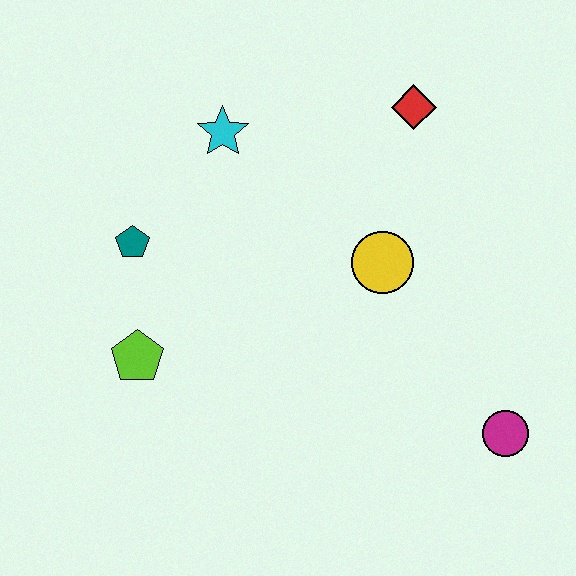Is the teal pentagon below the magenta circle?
No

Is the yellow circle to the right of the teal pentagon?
Yes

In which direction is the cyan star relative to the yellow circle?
The cyan star is to the left of the yellow circle.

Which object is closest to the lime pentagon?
The teal pentagon is closest to the lime pentagon.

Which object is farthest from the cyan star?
The magenta circle is farthest from the cyan star.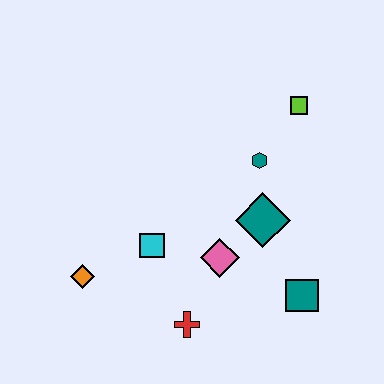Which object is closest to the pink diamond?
The teal diamond is closest to the pink diamond.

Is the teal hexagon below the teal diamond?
No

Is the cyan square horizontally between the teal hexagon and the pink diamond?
No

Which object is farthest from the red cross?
The lime square is farthest from the red cross.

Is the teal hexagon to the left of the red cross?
No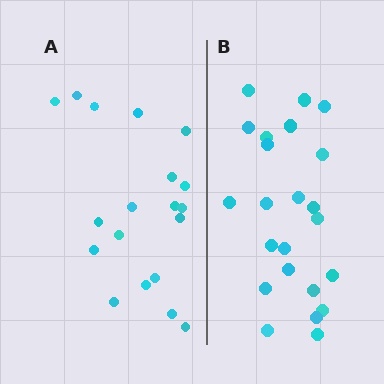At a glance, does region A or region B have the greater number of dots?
Region B (the right region) has more dots.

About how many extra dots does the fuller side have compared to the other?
Region B has about 4 more dots than region A.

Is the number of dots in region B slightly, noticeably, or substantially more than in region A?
Region B has only slightly more — the two regions are fairly close. The ratio is roughly 1.2 to 1.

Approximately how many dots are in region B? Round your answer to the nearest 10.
About 20 dots. (The exact count is 23, which rounds to 20.)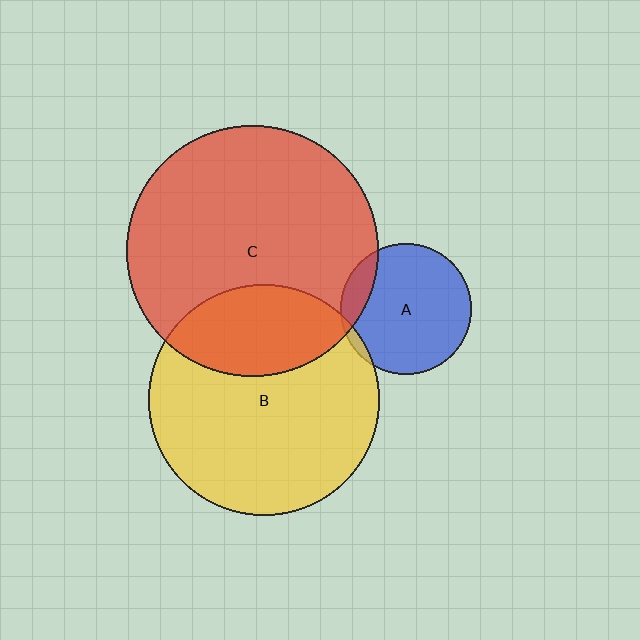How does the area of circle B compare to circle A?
Approximately 3.1 times.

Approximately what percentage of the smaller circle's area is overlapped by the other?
Approximately 15%.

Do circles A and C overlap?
Yes.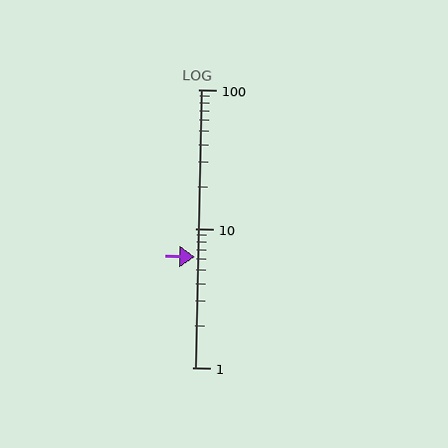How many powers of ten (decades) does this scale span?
The scale spans 2 decades, from 1 to 100.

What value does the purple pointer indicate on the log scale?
The pointer indicates approximately 6.2.